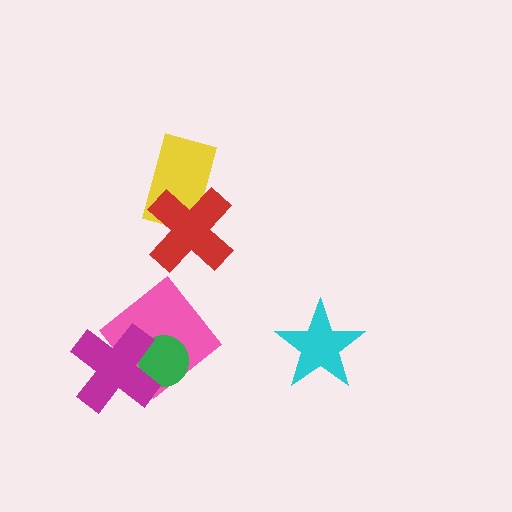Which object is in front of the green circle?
The magenta cross is in front of the green circle.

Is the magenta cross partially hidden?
No, no other shape covers it.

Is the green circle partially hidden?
Yes, it is partially covered by another shape.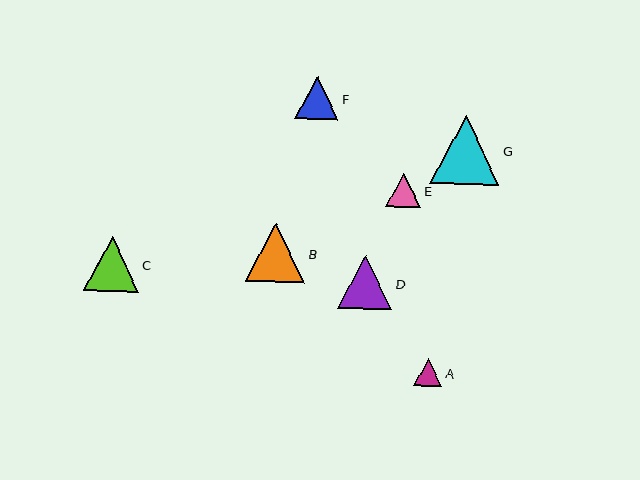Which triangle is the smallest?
Triangle A is the smallest with a size of approximately 28 pixels.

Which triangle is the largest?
Triangle G is the largest with a size of approximately 69 pixels.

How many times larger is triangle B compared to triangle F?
Triangle B is approximately 1.4 times the size of triangle F.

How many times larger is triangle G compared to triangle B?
Triangle G is approximately 1.2 times the size of triangle B.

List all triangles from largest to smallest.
From largest to smallest: G, B, C, D, F, E, A.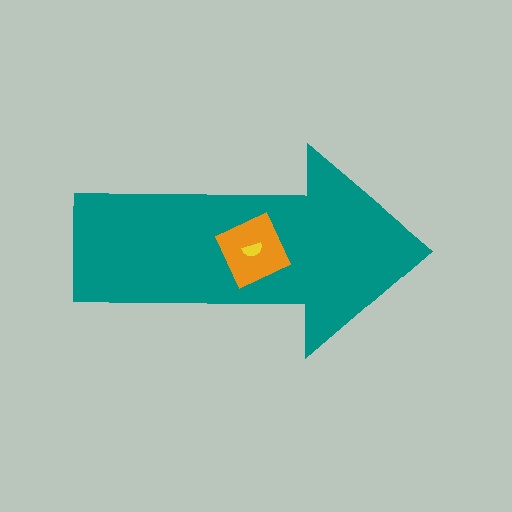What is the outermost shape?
The teal arrow.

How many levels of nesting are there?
3.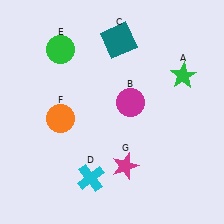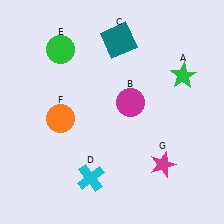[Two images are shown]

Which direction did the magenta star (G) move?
The magenta star (G) moved right.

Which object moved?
The magenta star (G) moved right.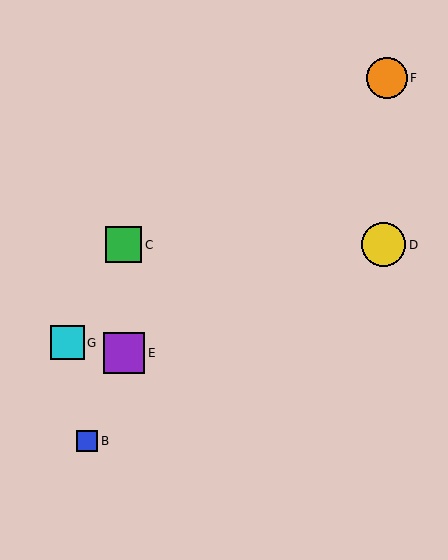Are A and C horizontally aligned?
Yes, both are at y≈245.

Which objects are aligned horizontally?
Objects A, C, D are aligned horizontally.